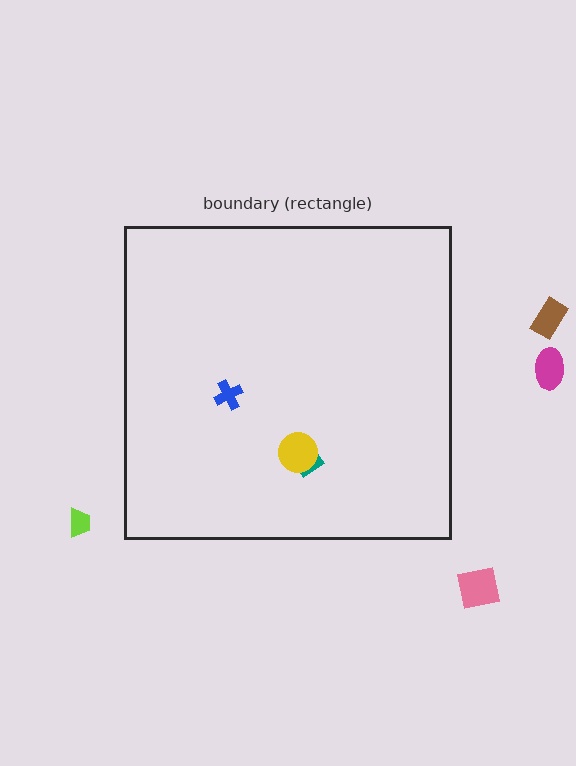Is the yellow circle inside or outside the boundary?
Inside.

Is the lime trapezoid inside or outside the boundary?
Outside.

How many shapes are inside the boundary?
3 inside, 4 outside.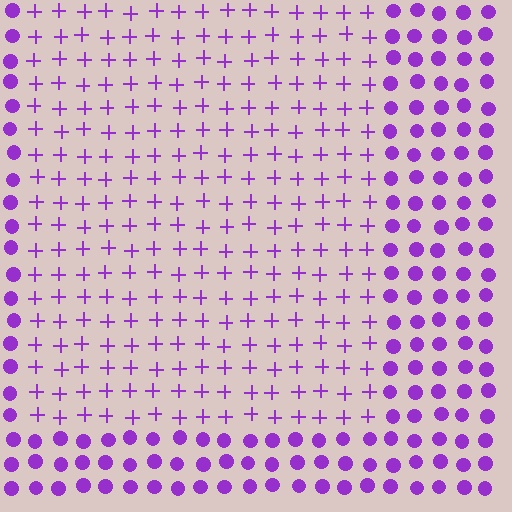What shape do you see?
I see a rectangle.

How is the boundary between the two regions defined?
The boundary is defined by a change in element shape: plus signs inside vs. circles outside. All elements share the same color and spacing.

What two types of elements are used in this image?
The image uses plus signs inside the rectangle region and circles outside it.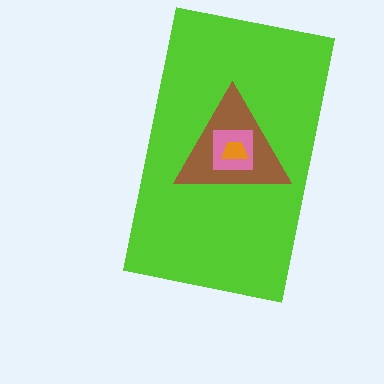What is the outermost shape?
The lime rectangle.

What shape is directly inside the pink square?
The orange trapezoid.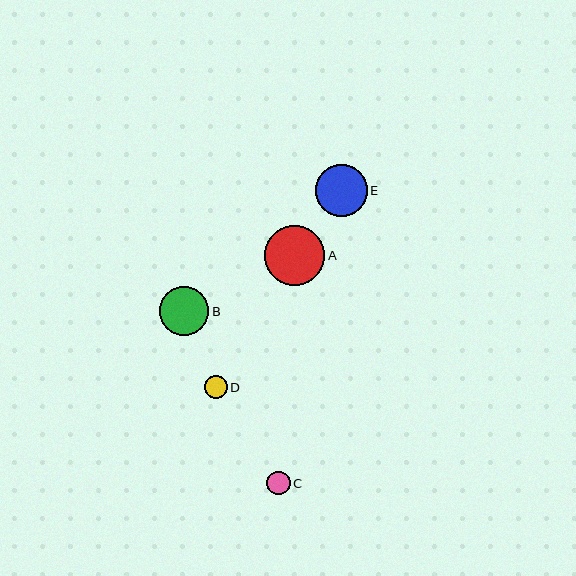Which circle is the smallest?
Circle D is the smallest with a size of approximately 23 pixels.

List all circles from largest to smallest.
From largest to smallest: A, E, B, C, D.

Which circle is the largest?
Circle A is the largest with a size of approximately 60 pixels.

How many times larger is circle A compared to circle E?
Circle A is approximately 1.2 times the size of circle E.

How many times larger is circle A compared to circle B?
Circle A is approximately 1.2 times the size of circle B.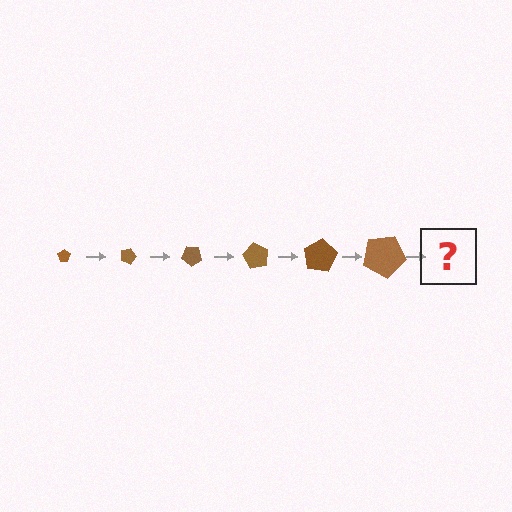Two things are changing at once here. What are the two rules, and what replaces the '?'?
The two rules are that the pentagon grows larger each step and it rotates 20 degrees each step. The '?' should be a pentagon, larger than the previous one and rotated 120 degrees from the start.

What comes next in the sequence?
The next element should be a pentagon, larger than the previous one and rotated 120 degrees from the start.